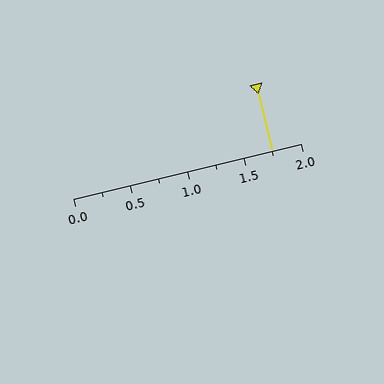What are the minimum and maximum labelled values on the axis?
The axis runs from 0.0 to 2.0.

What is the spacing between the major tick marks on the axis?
The major ticks are spaced 0.5 apart.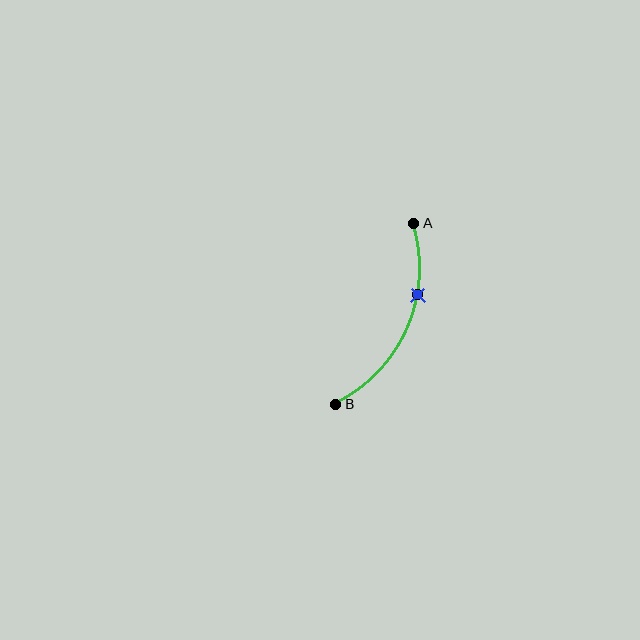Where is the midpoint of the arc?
The arc midpoint is the point on the curve farthest from the straight line joining A and B. It sits to the right of that line.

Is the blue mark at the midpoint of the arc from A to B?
No. The blue mark lies on the arc but is closer to endpoint A. The arc midpoint would be at the point on the curve equidistant along the arc from both A and B.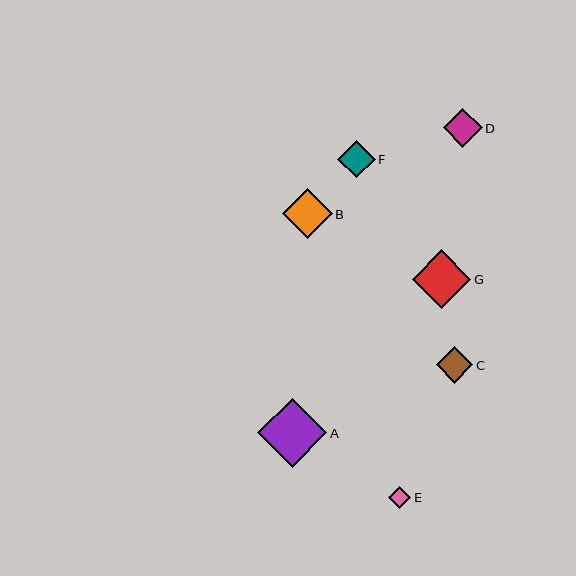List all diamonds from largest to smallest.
From largest to smallest: A, G, B, D, F, C, E.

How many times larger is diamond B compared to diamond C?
Diamond B is approximately 1.4 times the size of diamond C.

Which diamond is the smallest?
Diamond E is the smallest with a size of approximately 22 pixels.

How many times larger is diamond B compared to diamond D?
Diamond B is approximately 1.3 times the size of diamond D.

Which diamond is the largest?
Diamond A is the largest with a size of approximately 69 pixels.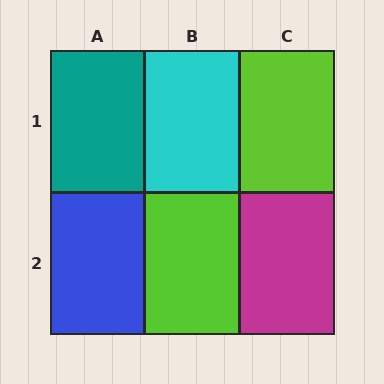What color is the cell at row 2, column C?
Magenta.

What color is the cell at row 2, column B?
Lime.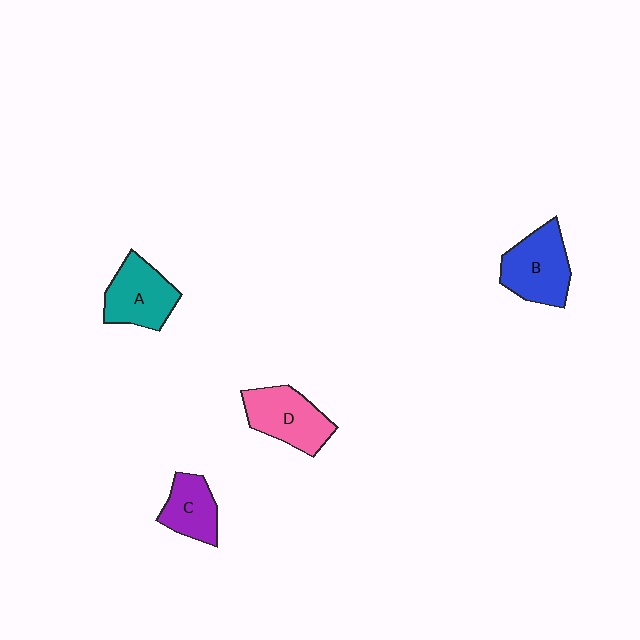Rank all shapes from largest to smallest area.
From largest to smallest: B (blue), D (pink), A (teal), C (purple).